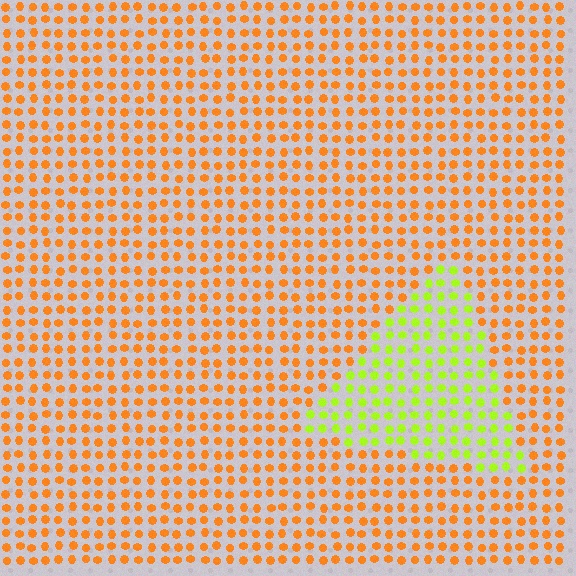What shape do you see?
I see a triangle.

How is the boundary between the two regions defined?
The boundary is defined purely by a slight shift in hue (about 56 degrees). Spacing, size, and orientation are identical on both sides.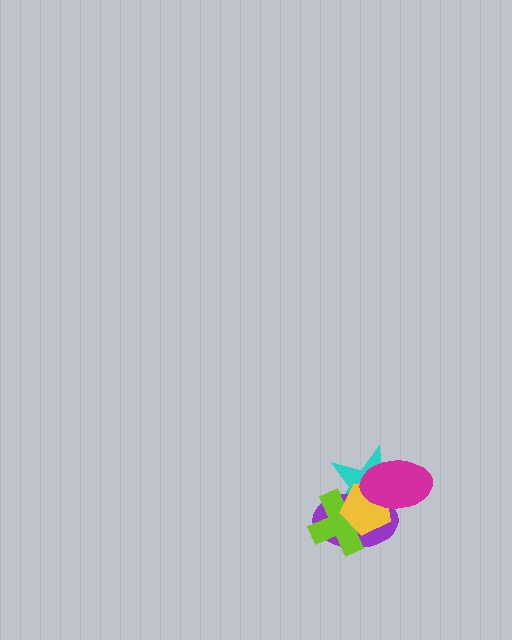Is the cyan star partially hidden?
Yes, it is partially covered by another shape.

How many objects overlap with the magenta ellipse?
3 objects overlap with the magenta ellipse.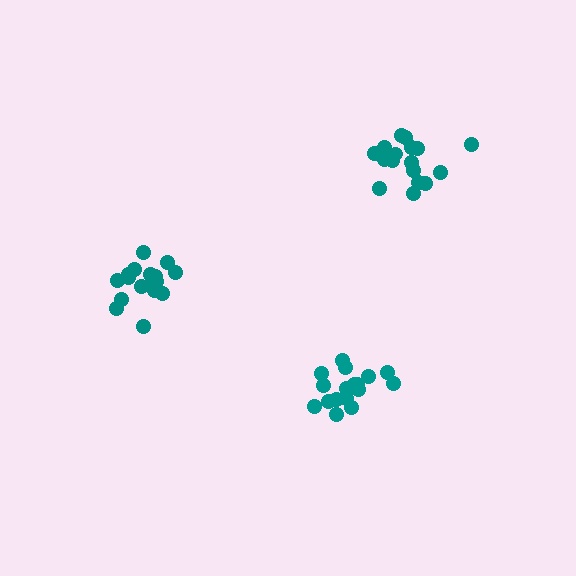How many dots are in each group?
Group 1: 19 dots, Group 2: 20 dots, Group 3: 18 dots (57 total).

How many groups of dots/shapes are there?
There are 3 groups.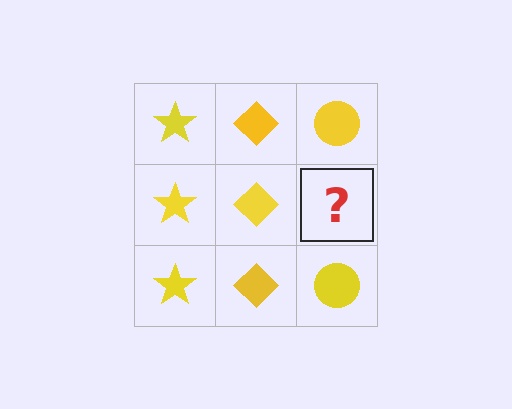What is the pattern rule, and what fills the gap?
The rule is that each column has a consistent shape. The gap should be filled with a yellow circle.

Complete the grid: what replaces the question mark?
The question mark should be replaced with a yellow circle.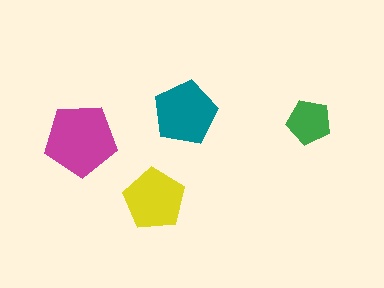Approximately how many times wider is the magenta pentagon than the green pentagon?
About 1.5 times wider.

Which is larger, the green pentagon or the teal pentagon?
The teal one.